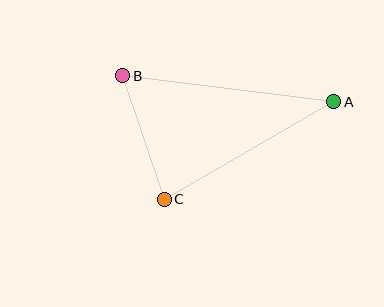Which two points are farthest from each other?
Points A and B are farthest from each other.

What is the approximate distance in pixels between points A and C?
The distance between A and C is approximately 196 pixels.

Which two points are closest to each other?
Points B and C are closest to each other.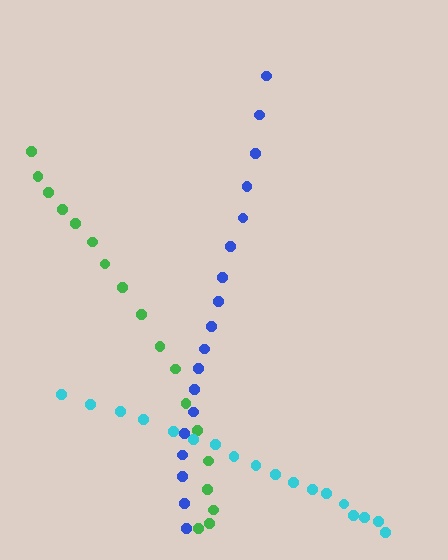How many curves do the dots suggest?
There are 3 distinct paths.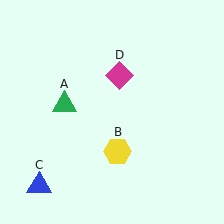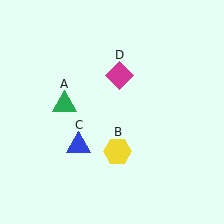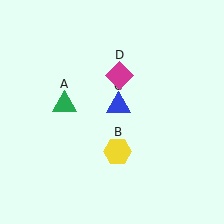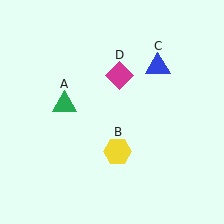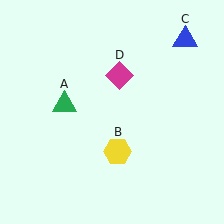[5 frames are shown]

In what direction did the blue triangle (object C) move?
The blue triangle (object C) moved up and to the right.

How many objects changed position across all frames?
1 object changed position: blue triangle (object C).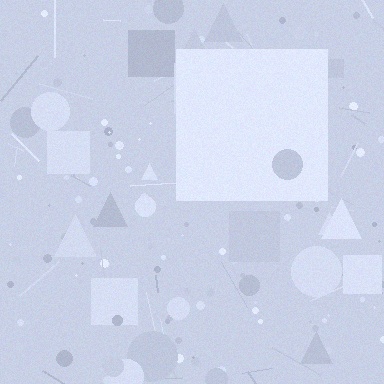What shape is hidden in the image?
A square is hidden in the image.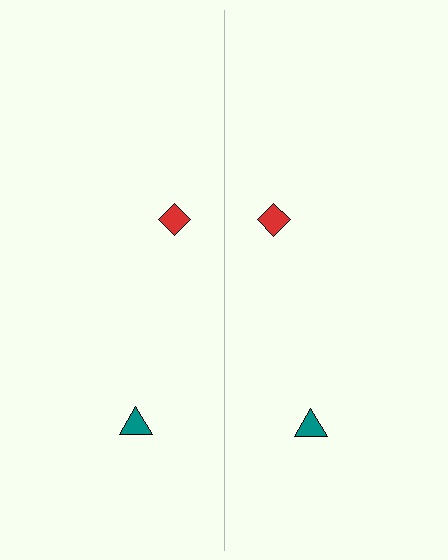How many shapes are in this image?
There are 4 shapes in this image.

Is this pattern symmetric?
Yes, this pattern has bilateral (reflection) symmetry.